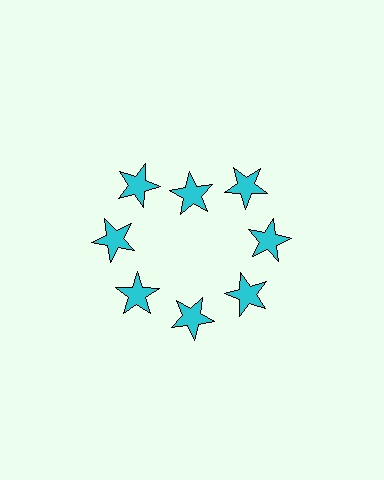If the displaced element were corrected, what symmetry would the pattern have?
It would have 8-fold rotational symmetry — the pattern would map onto itself every 45 degrees.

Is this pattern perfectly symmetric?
No. The 8 cyan stars are arranged in a ring, but one element near the 12 o'clock position is pulled inward toward the center, breaking the 8-fold rotational symmetry.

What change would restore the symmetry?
The symmetry would be restored by moving it outward, back onto the ring so that all 8 stars sit at equal angles and equal distance from the center.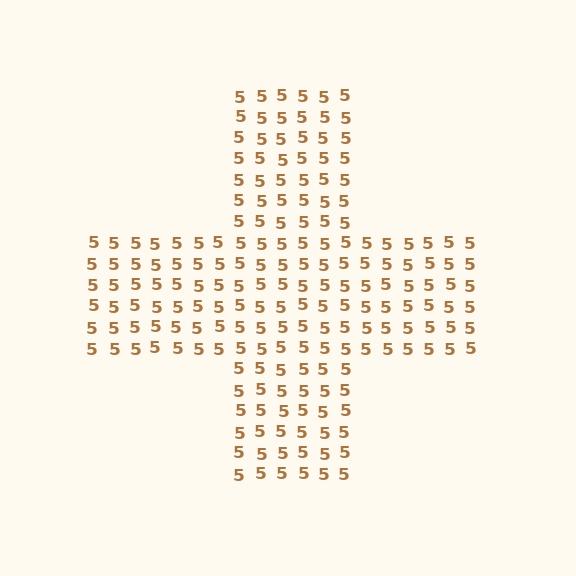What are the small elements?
The small elements are digit 5's.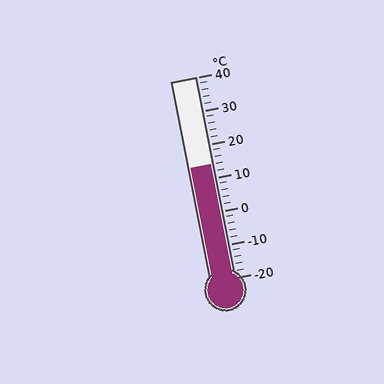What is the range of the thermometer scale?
The thermometer scale ranges from -20°C to 40°C.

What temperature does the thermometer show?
The thermometer shows approximately 14°C.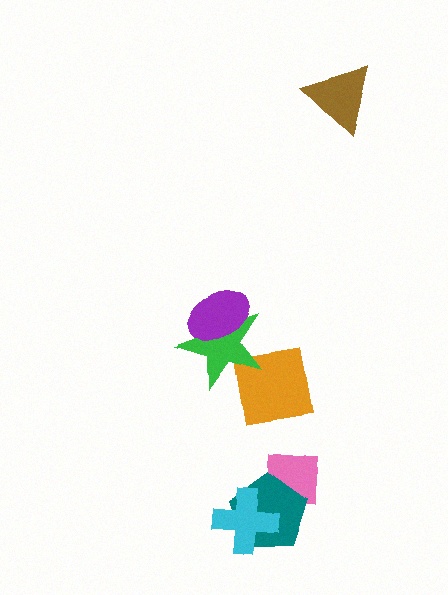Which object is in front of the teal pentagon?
The cyan cross is in front of the teal pentagon.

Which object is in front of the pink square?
The teal pentagon is in front of the pink square.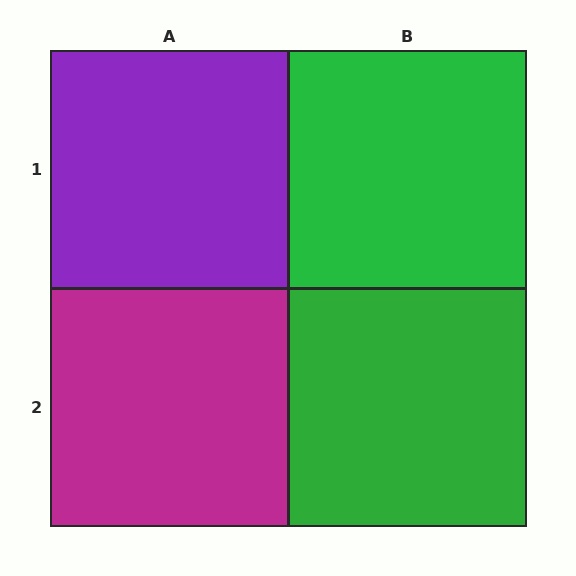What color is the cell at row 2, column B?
Green.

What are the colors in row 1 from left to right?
Purple, green.